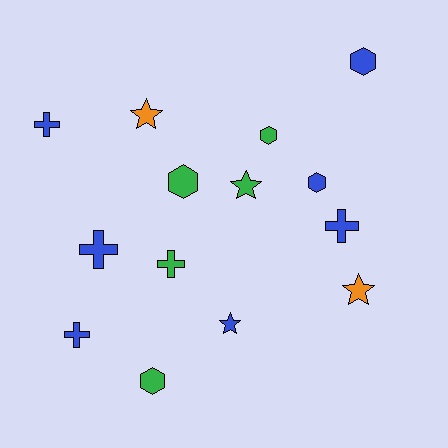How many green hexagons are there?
There are 3 green hexagons.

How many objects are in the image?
There are 14 objects.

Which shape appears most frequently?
Cross, with 5 objects.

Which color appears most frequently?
Blue, with 7 objects.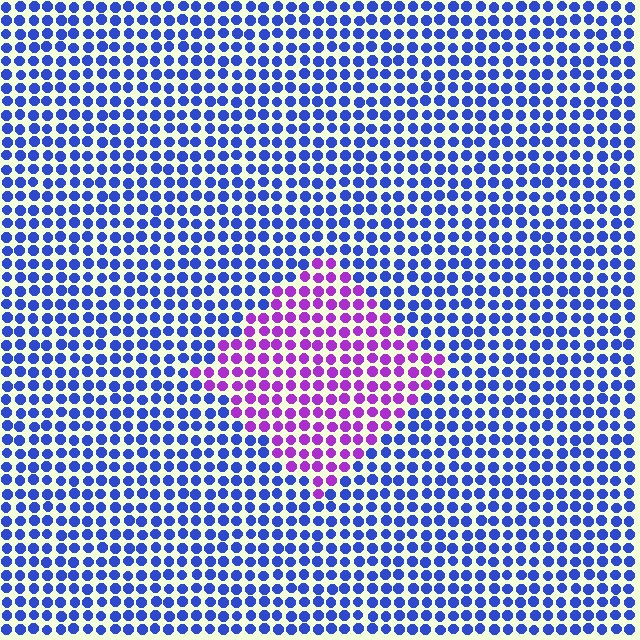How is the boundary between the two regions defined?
The boundary is defined purely by a slight shift in hue (about 57 degrees). Spacing, size, and orientation are identical on both sides.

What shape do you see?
I see a diamond.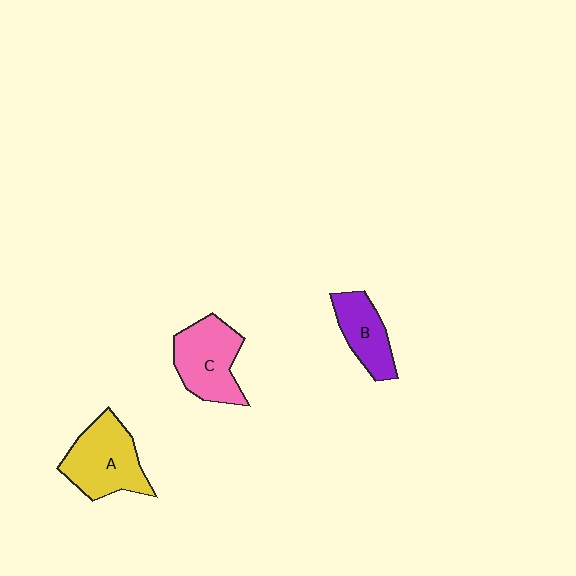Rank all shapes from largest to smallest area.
From largest to smallest: A (yellow), C (pink), B (purple).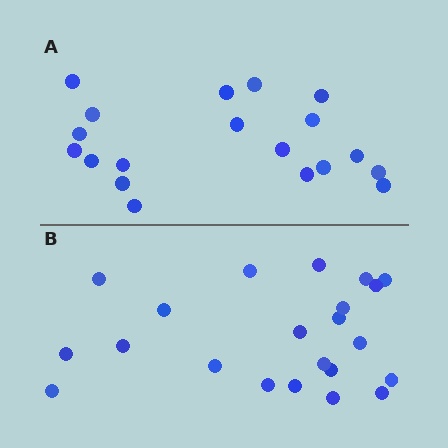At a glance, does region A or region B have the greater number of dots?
Region B (the bottom region) has more dots.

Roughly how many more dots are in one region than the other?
Region B has just a few more — roughly 2 or 3 more dots than region A.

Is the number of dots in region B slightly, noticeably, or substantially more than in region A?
Region B has only slightly more — the two regions are fairly close. The ratio is roughly 1.2 to 1.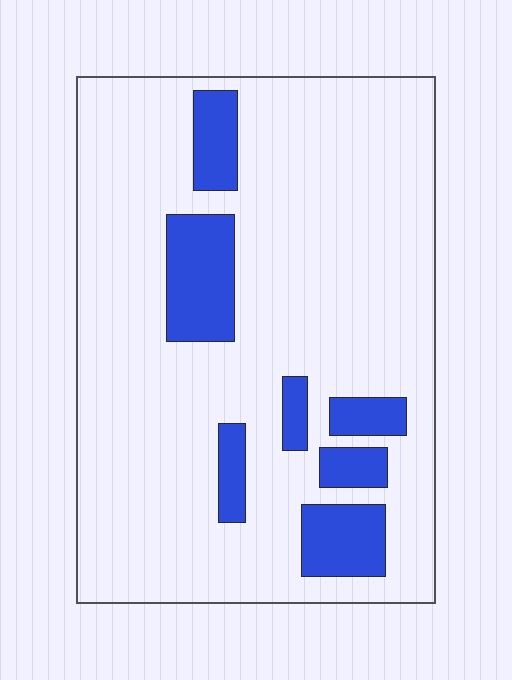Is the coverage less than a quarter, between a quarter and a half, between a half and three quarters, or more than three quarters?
Less than a quarter.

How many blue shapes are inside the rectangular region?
7.